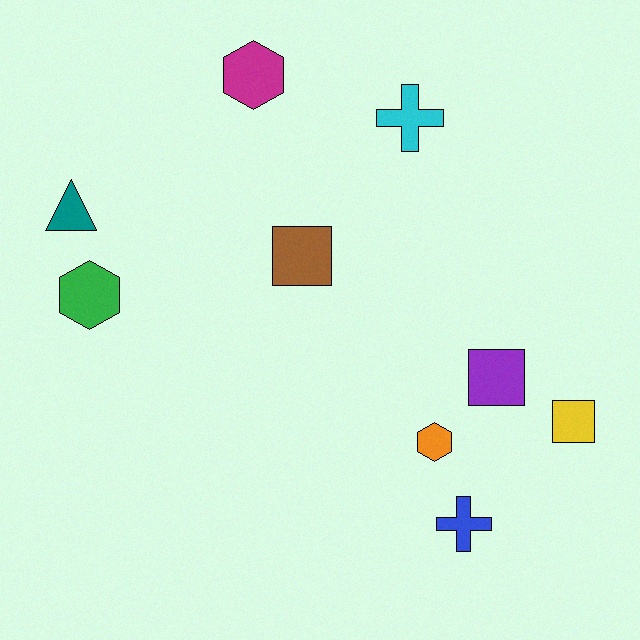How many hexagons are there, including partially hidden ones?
There are 3 hexagons.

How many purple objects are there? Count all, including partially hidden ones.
There is 1 purple object.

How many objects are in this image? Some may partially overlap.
There are 9 objects.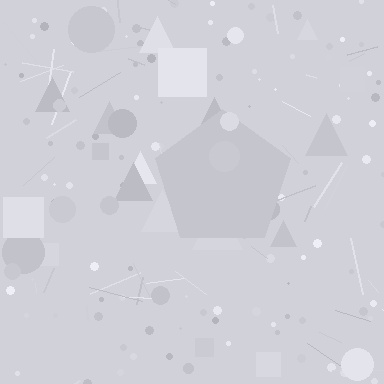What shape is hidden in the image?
A pentagon is hidden in the image.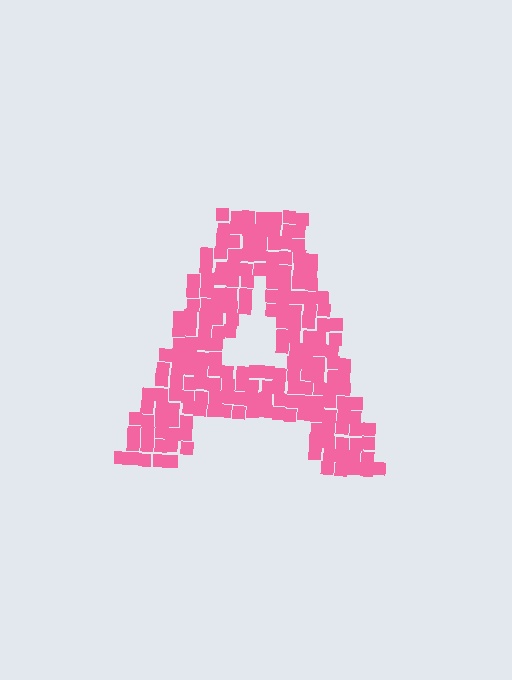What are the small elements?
The small elements are squares.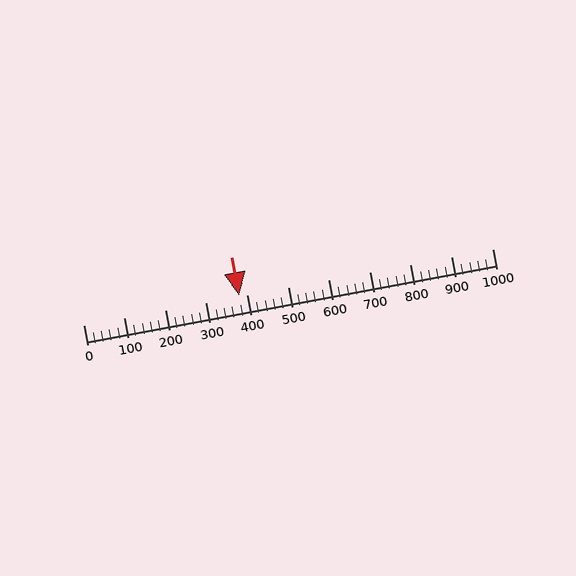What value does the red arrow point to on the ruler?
The red arrow points to approximately 380.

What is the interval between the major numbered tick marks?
The major tick marks are spaced 100 units apart.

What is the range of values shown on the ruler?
The ruler shows values from 0 to 1000.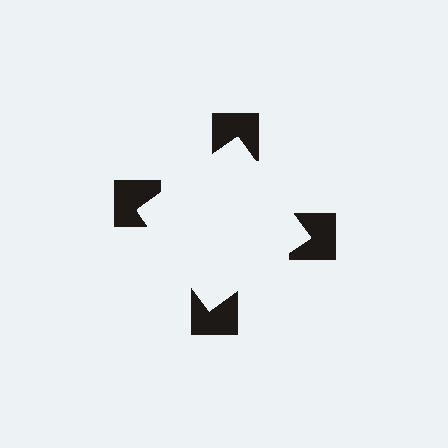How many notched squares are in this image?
There are 4 — one at each vertex of the illusory square.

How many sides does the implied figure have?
4 sides.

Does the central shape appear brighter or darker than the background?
It typically appears slightly brighter than the background, even though no actual brightness change is drawn.